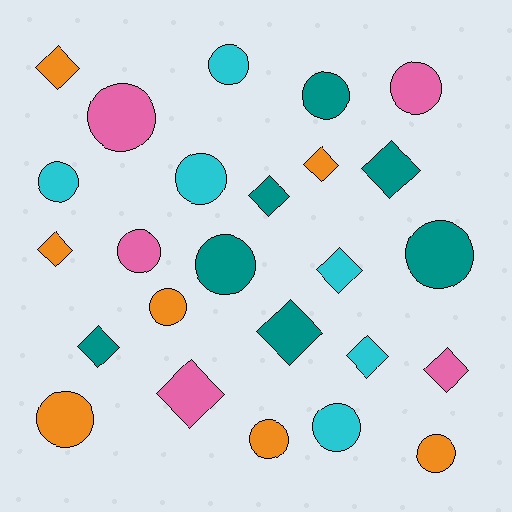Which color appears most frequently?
Teal, with 7 objects.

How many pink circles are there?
There are 3 pink circles.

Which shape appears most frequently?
Circle, with 14 objects.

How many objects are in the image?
There are 25 objects.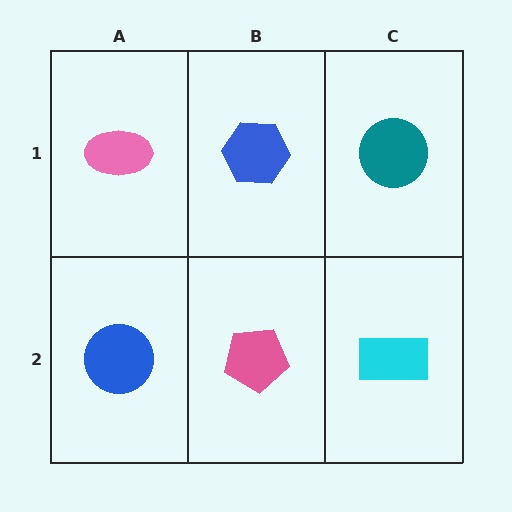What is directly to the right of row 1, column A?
A blue hexagon.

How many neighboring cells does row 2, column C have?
2.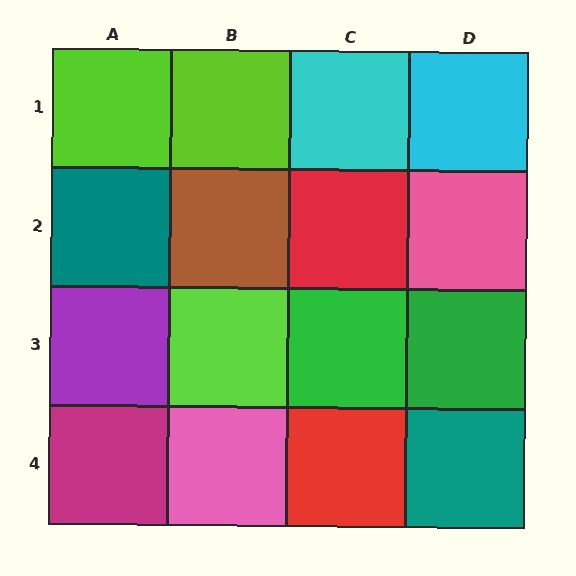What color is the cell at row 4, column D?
Teal.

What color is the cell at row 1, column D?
Cyan.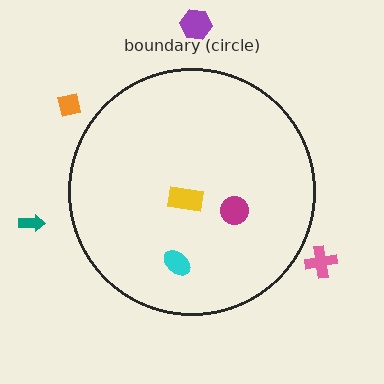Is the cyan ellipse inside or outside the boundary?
Inside.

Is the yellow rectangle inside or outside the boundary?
Inside.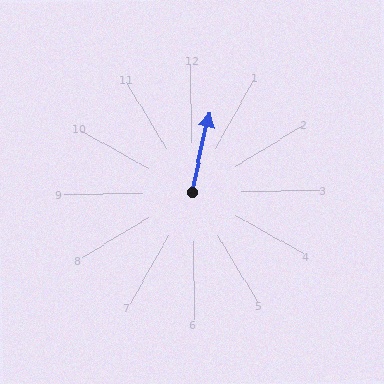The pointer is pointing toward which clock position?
Roughly 12 o'clock.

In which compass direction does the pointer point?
North.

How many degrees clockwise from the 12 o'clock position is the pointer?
Approximately 13 degrees.